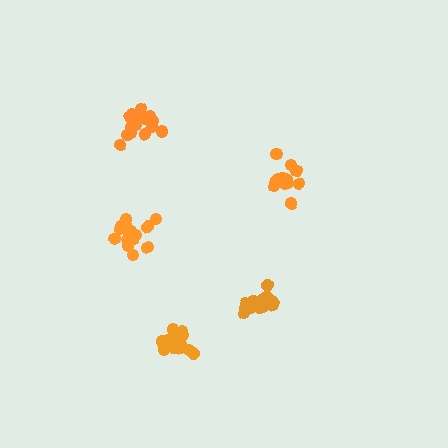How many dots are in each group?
Group 1: 14 dots, Group 2: 19 dots, Group 3: 18 dots, Group 4: 16 dots, Group 5: 15 dots (82 total).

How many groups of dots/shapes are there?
There are 5 groups.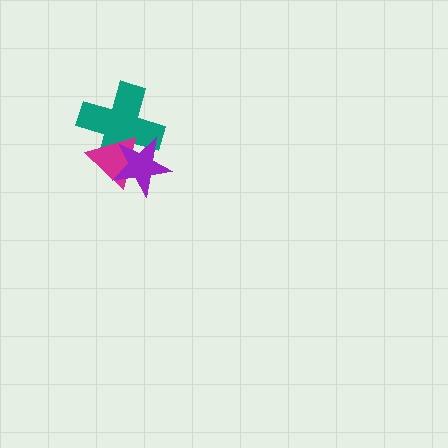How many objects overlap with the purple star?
2 objects overlap with the purple star.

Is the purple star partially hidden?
No, no other shape covers it.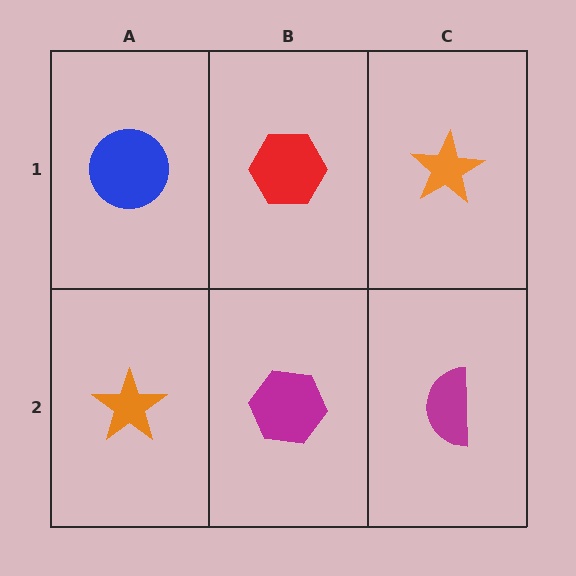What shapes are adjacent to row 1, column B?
A magenta hexagon (row 2, column B), a blue circle (row 1, column A), an orange star (row 1, column C).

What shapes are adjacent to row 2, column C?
An orange star (row 1, column C), a magenta hexagon (row 2, column B).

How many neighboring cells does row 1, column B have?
3.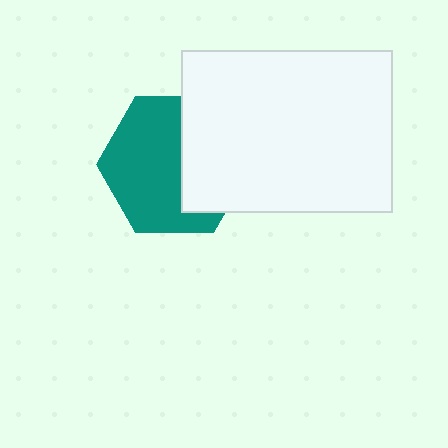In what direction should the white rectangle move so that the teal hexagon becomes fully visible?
The white rectangle should move right. That is the shortest direction to clear the overlap and leave the teal hexagon fully visible.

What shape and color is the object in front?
The object in front is a white rectangle.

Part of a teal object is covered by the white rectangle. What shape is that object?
It is a hexagon.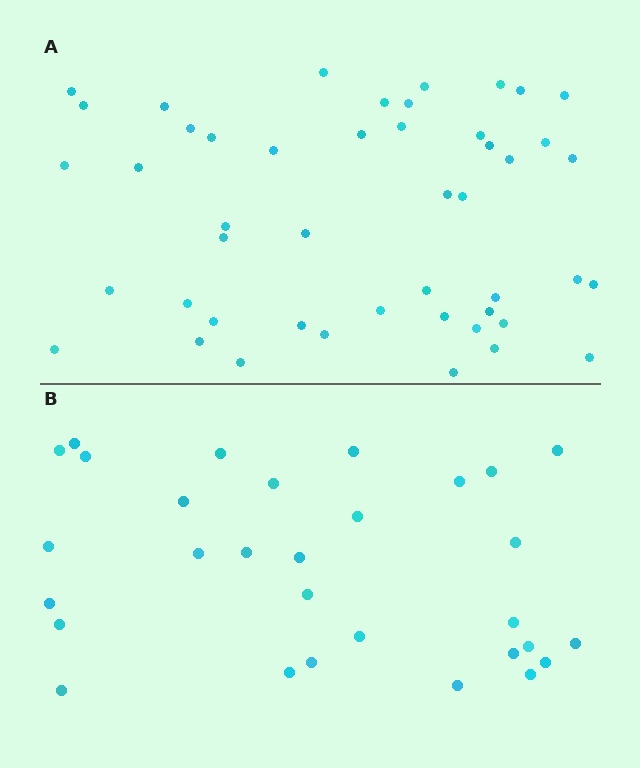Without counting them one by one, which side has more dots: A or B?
Region A (the top region) has more dots.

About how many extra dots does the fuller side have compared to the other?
Region A has approximately 15 more dots than region B.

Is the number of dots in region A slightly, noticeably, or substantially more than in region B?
Region A has substantially more. The ratio is roughly 1.6 to 1.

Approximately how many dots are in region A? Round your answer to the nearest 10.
About 50 dots. (The exact count is 47, which rounds to 50.)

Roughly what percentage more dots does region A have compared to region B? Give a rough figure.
About 55% more.